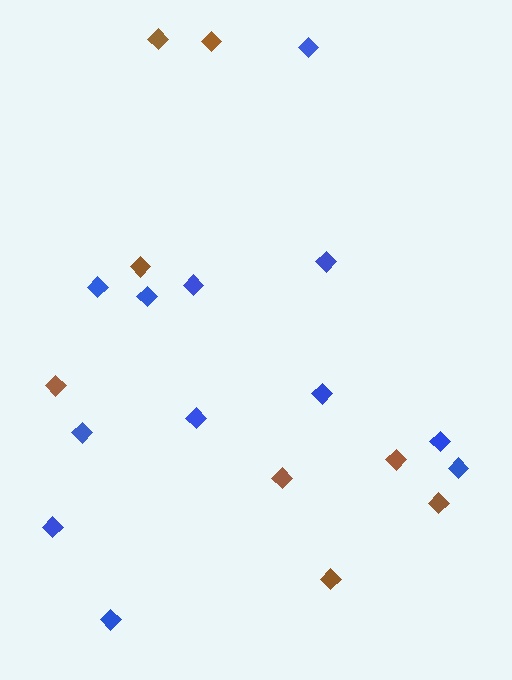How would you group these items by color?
There are 2 groups: one group of brown diamonds (8) and one group of blue diamonds (12).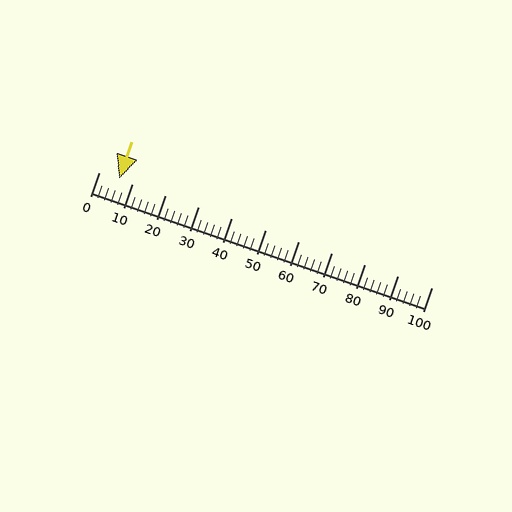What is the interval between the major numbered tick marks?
The major tick marks are spaced 10 units apart.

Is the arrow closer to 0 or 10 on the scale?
The arrow is closer to 10.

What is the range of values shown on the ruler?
The ruler shows values from 0 to 100.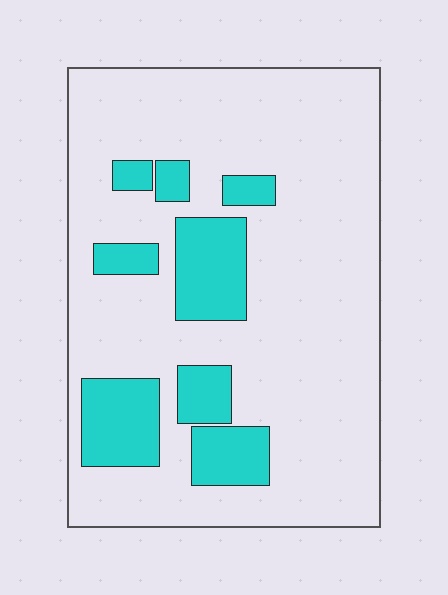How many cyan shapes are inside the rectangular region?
8.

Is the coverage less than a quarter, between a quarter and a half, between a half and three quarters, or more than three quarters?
Less than a quarter.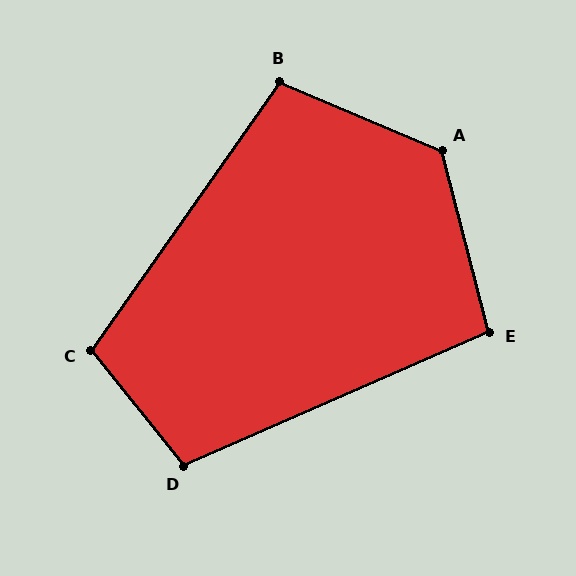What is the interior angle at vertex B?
Approximately 102 degrees (obtuse).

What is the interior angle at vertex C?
Approximately 106 degrees (obtuse).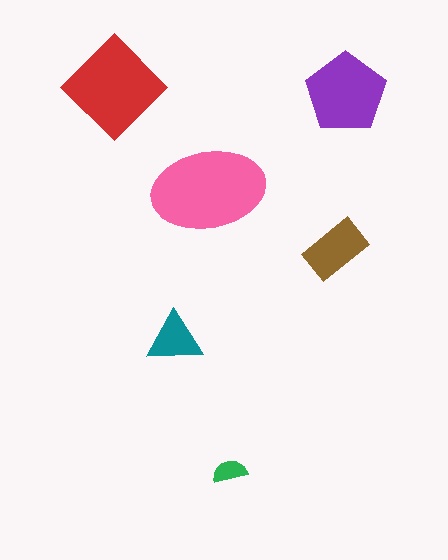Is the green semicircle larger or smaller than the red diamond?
Smaller.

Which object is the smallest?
The green semicircle.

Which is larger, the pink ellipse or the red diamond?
The pink ellipse.